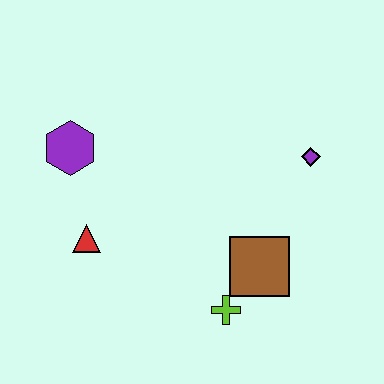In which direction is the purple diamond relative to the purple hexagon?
The purple diamond is to the right of the purple hexagon.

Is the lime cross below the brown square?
Yes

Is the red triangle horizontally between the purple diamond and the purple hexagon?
Yes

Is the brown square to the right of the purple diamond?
No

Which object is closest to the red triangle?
The purple hexagon is closest to the red triangle.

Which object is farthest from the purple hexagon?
The purple diamond is farthest from the purple hexagon.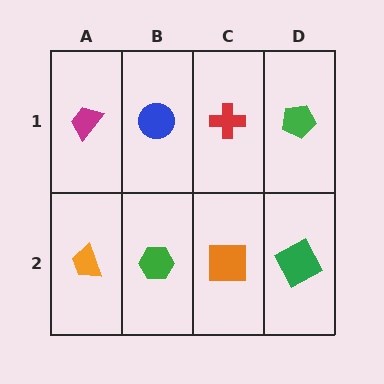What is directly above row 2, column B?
A blue circle.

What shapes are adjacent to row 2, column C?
A red cross (row 1, column C), a green hexagon (row 2, column B), a green square (row 2, column D).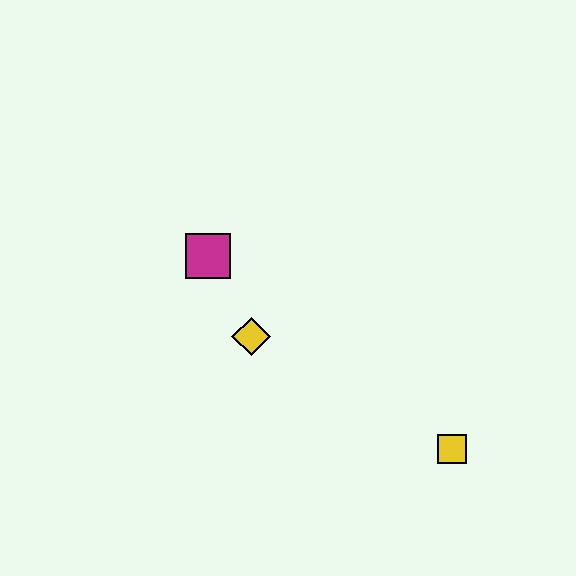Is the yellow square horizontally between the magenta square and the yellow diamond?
No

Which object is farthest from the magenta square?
The yellow square is farthest from the magenta square.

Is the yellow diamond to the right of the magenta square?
Yes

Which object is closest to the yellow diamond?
The magenta square is closest to the yellow diamond.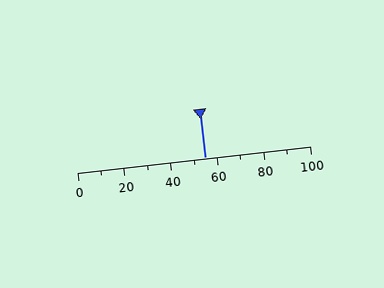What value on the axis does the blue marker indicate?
The marker indicates approximately 55.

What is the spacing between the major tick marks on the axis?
The major ticks are spaced 20 apart.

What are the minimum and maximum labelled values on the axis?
The axis runs from 0 to 100.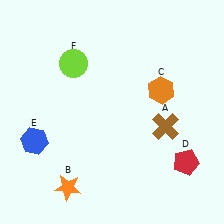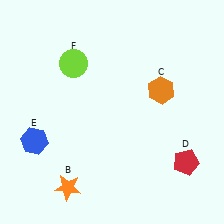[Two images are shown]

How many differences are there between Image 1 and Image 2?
There is 1 difference between the two images.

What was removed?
The brown cross (A) was removed in Image 2.